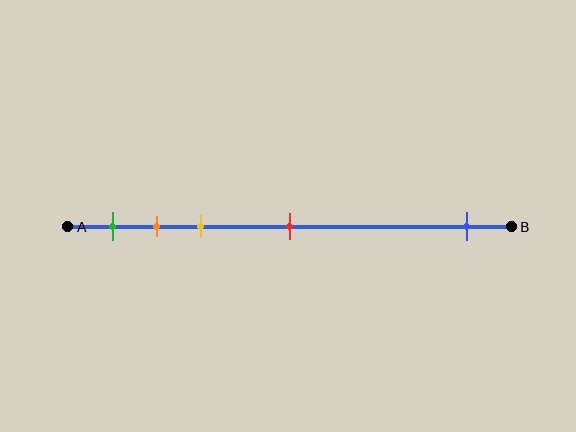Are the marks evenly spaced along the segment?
No, the marks are not evenly spaced.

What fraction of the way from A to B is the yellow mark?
The yellow mark is approximately 30% (0.3) of the way from A to B.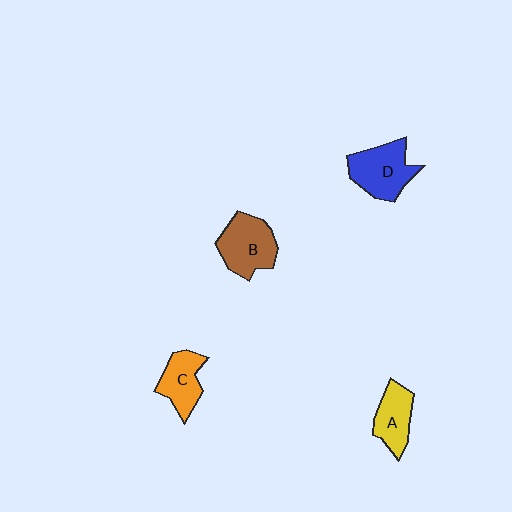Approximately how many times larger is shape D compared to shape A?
Approximately 1.4 times.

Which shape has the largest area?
Shape B (brown).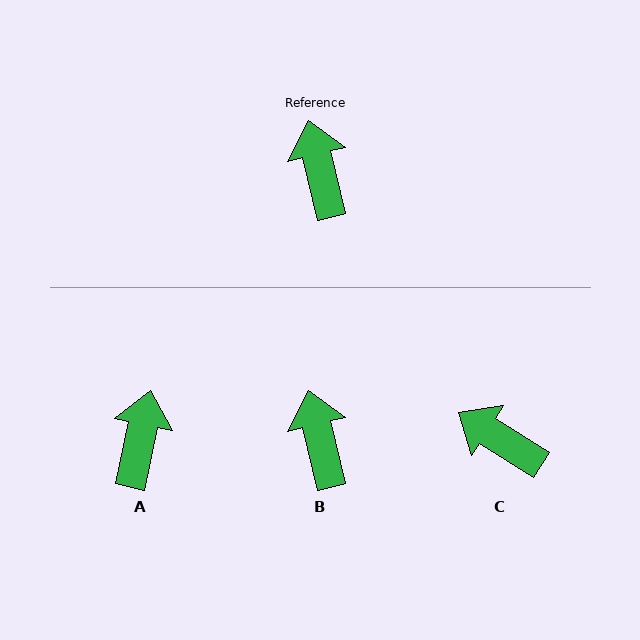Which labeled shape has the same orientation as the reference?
B.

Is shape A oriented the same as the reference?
No, it is off by about 26 degrees.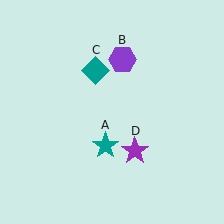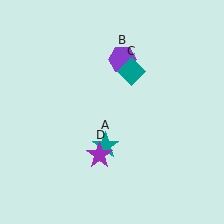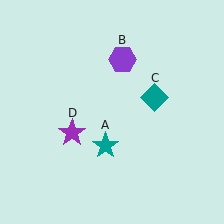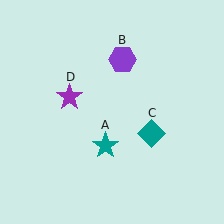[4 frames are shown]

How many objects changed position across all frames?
2 objects changed position: teal diamond (object C), purple star (object D).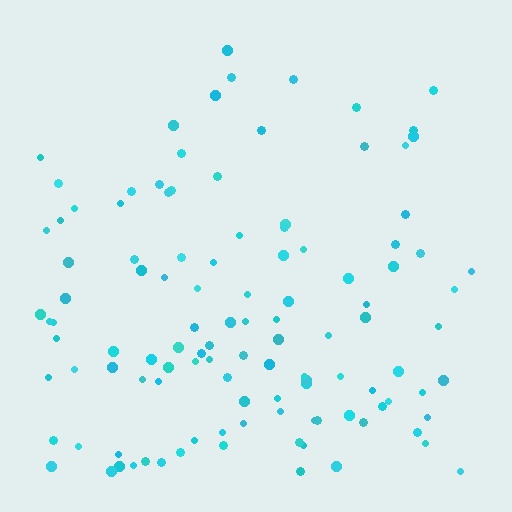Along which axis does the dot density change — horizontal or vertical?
Vertical.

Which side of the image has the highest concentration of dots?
The bottom.